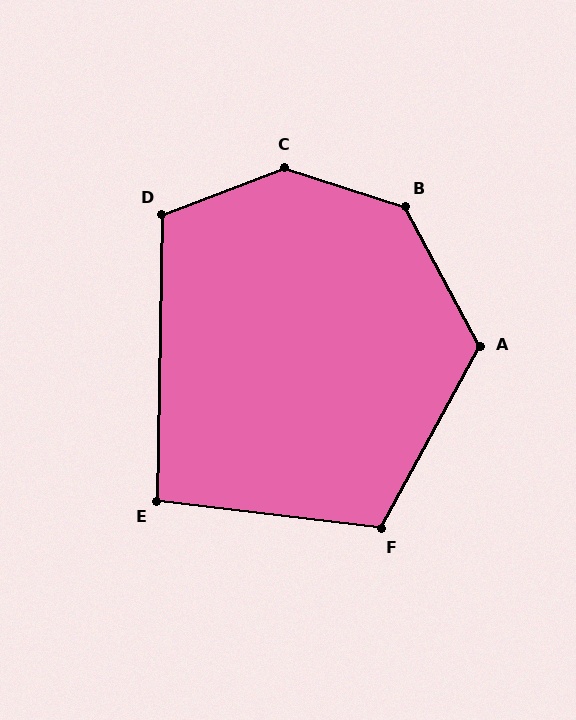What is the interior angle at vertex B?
Approximately 136 degrees (obtuse).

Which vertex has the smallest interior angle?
E, at approximately 96 degrees.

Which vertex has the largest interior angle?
C, at approximately 141 degrees.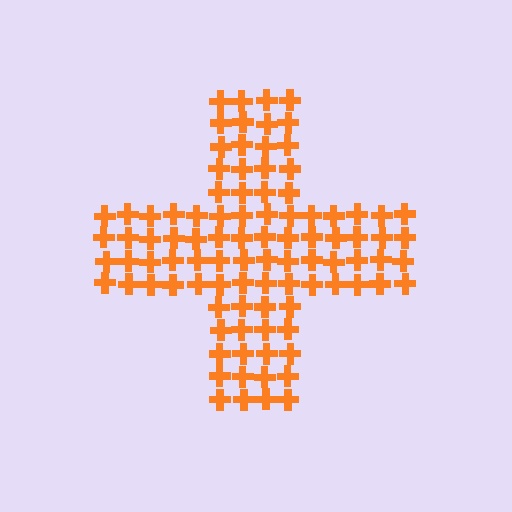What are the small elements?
The small elements are crosses.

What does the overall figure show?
The overall figure shows a cross.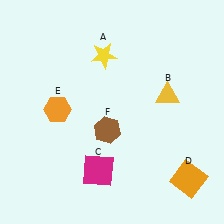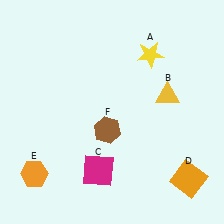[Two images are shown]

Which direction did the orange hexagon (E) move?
The orange hexagon (E) moved down.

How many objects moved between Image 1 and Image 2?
2 objects moved between the two images.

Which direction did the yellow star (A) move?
The yellow star (A) moved right.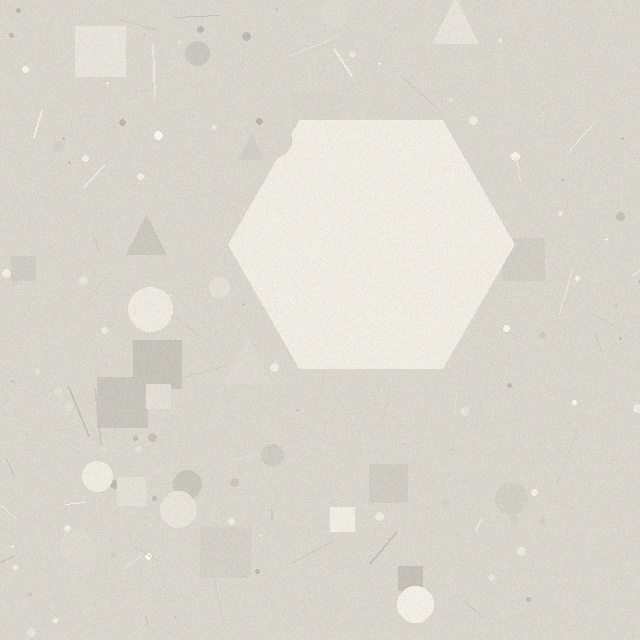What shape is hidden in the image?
A hexagon is hidden in the image.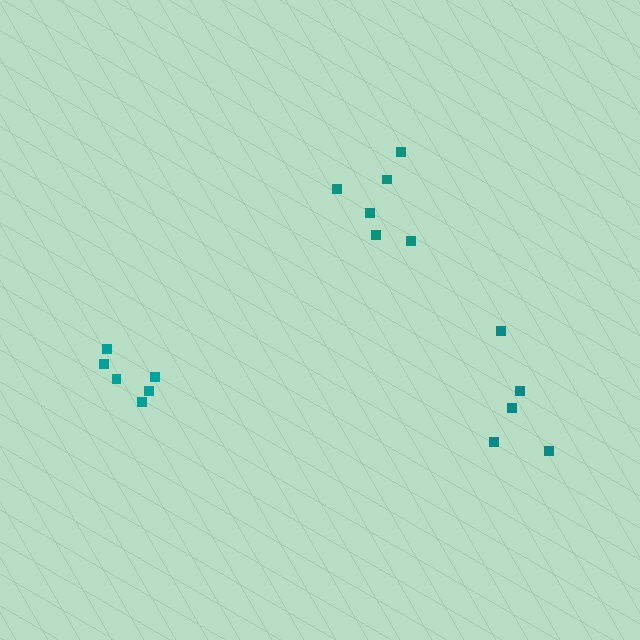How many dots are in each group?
Group 1: 5 dots, Group 2: 6 dots, Group 3: 6 dots (17 total).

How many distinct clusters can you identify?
There are 3 distinct clusters.